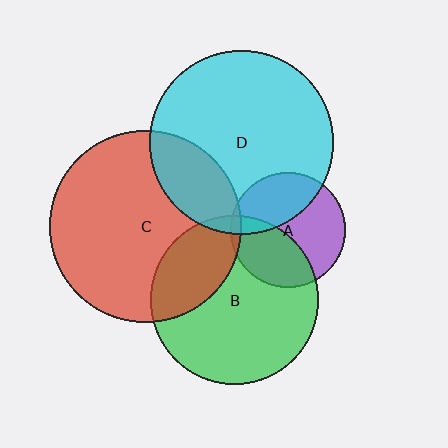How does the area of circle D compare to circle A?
Approximately 2.6 times.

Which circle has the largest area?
Circle C (red).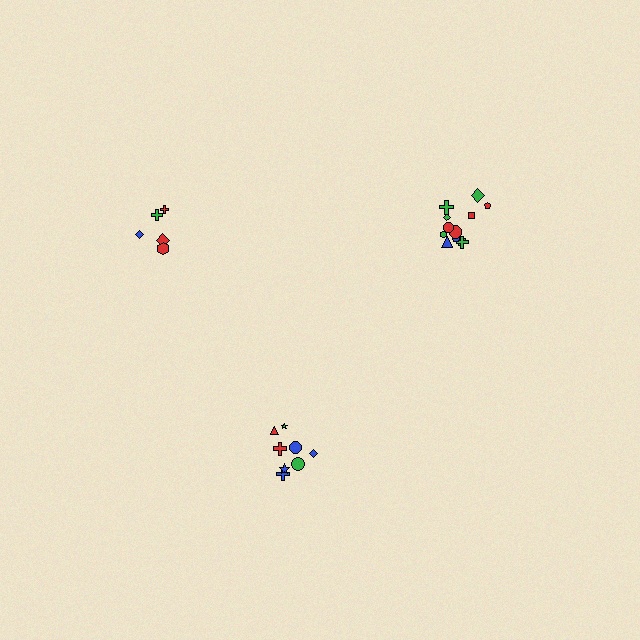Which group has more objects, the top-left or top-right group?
The top-right group.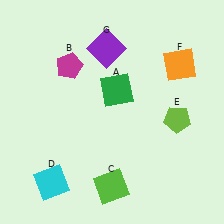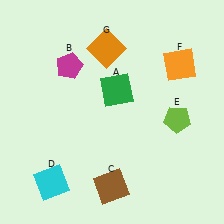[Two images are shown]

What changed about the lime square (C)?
In Image 1, C is lime. In Image 2, it changed to brown.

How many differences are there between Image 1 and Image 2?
There are 2 differences between the two images.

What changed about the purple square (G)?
In Image 1, G is purple. In Image 2, it changed to orange.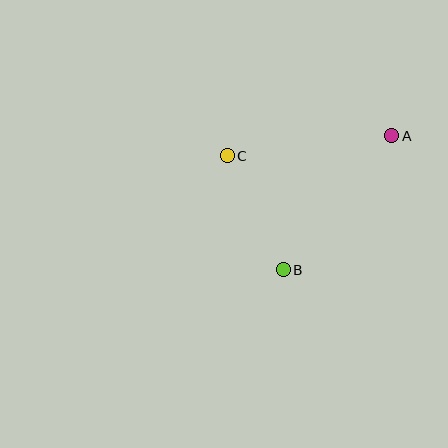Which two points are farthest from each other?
Points A and B are farthest from each other.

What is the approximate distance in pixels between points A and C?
The distance between A and C is approximately 165 pixels.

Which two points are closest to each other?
Points B and C are closest to each other.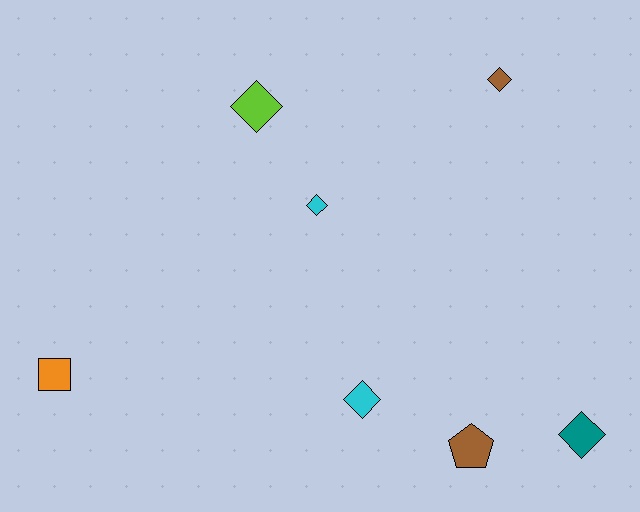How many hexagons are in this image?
There are no hexagons.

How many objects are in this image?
There are 7 objects.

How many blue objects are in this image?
There are no blue objects.